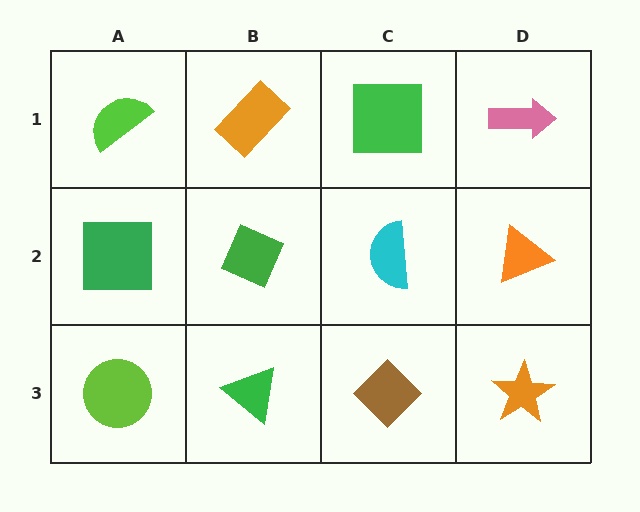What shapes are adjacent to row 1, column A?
A green square (row 2, column A), an orange rectangle (row 1, column B).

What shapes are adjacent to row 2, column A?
A lime semicircle (row 1, column A), a lime circle (row 3, column A), a green diamond (row 2, column B).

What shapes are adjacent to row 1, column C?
A cyan semicircle (row 2, column C), an orange rectangle (row 1, column B), a pink arrow (row 1, column D).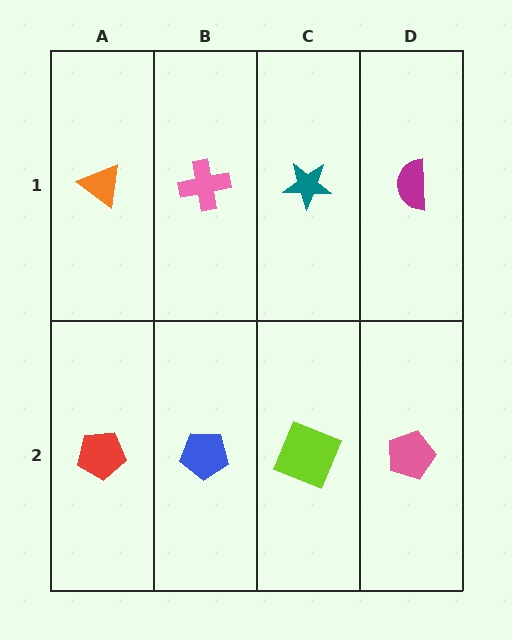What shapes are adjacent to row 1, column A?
A red pentagon (row 2, column A), a pink cross (row 1, column B).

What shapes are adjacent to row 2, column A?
An orange triangle (row 1, column A), a blue pentagon (row 2, column B).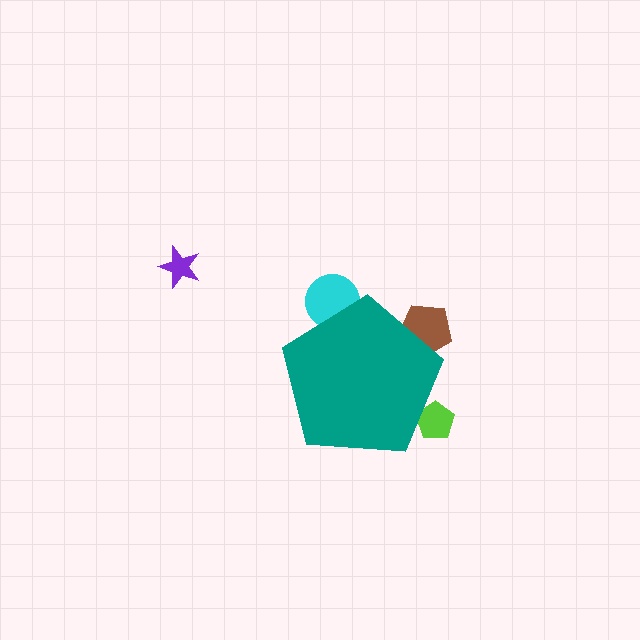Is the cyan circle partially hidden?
Yes, the cyan circle is partially hidden behind the teal pentagon.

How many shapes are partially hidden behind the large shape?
3 shapes are partially hidden.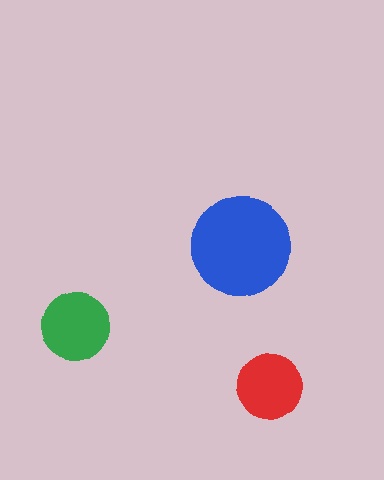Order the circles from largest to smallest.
the blue one, the green one, the red one.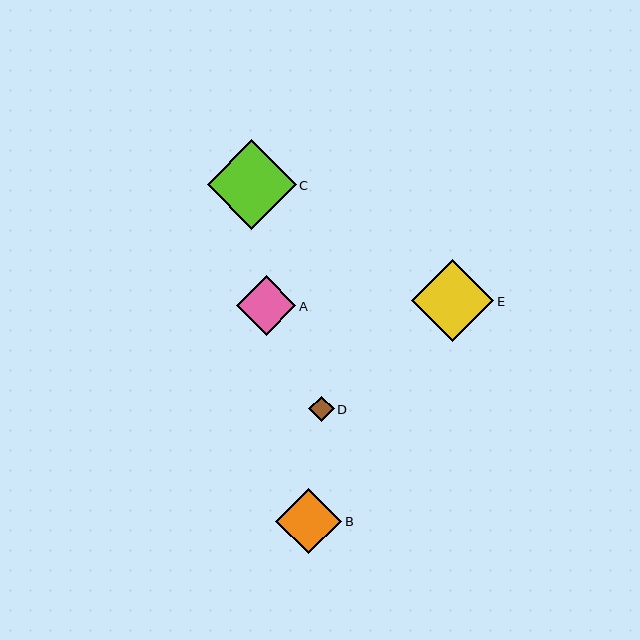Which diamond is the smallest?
Diamond D is the smallest with a size of approximately 25 pixels.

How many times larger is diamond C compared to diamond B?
Diamond C is approximately 1.4 times the size of diamond B.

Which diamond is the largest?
Diamond C is the largest with a size of approximately 89 pixels.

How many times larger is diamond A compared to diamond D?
Diamond A is approximately 2.3 times the size of diamond D.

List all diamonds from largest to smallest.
From largest to smallest: C, E, B, A, D.